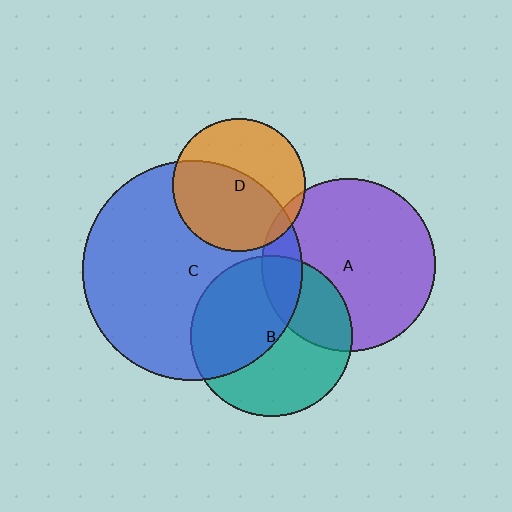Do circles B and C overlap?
Yes.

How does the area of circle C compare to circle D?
Approximately 2.7 times.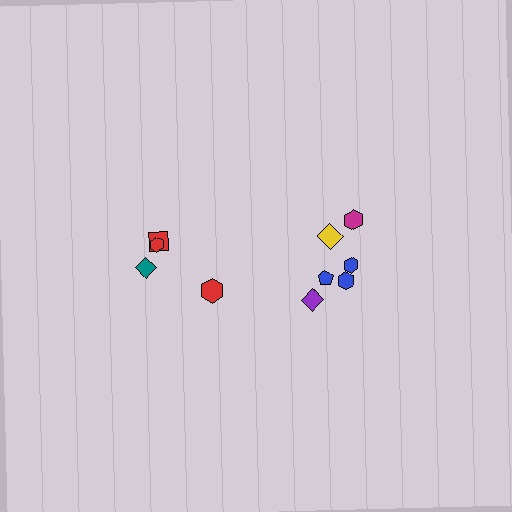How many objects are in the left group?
There are 4 objects.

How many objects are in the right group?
There are 6 objects.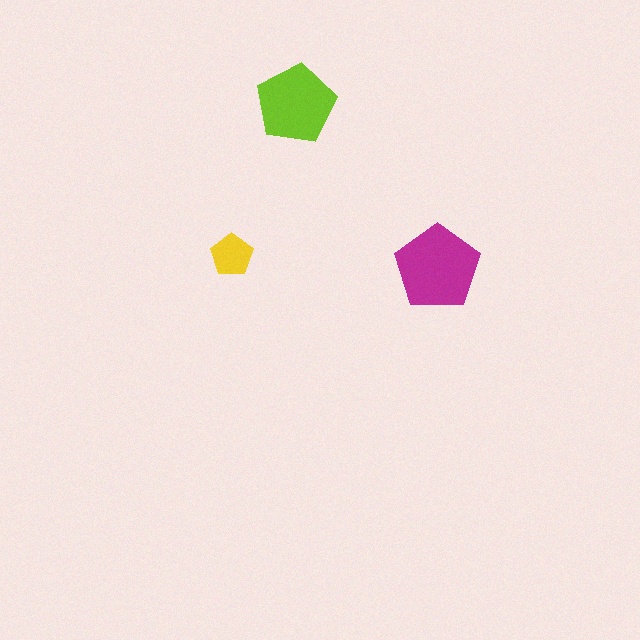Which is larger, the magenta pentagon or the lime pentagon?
The magenta one.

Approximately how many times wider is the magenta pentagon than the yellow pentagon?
About 2 times wider.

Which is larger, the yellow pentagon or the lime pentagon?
The lime one.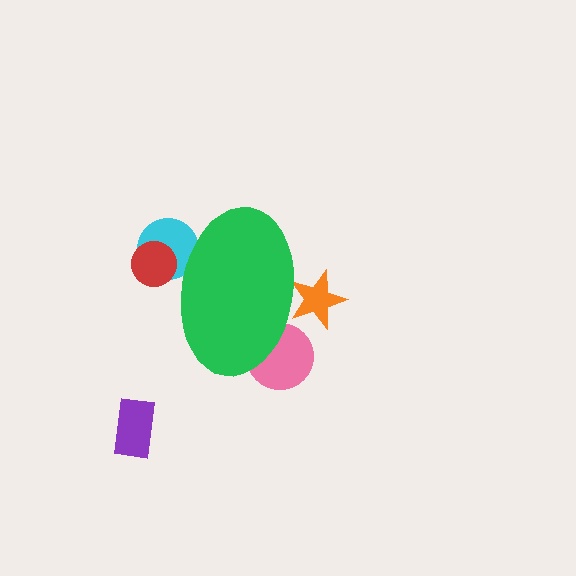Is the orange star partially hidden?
Yes, the orange star is partially hidden behind the green ellipse.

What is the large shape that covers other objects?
A green ellipse.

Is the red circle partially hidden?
Yes, the red circle is partially hidden behind the green ellipse.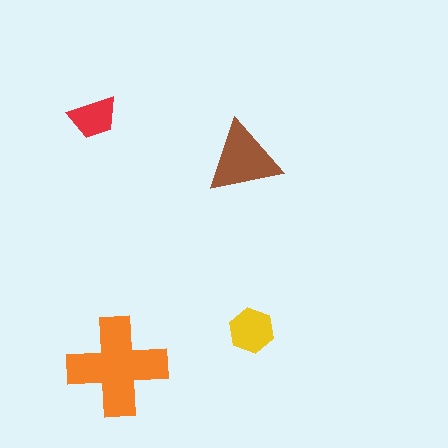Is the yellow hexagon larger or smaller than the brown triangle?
Smaller.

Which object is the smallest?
The red trapezoid.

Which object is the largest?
The orange cross.